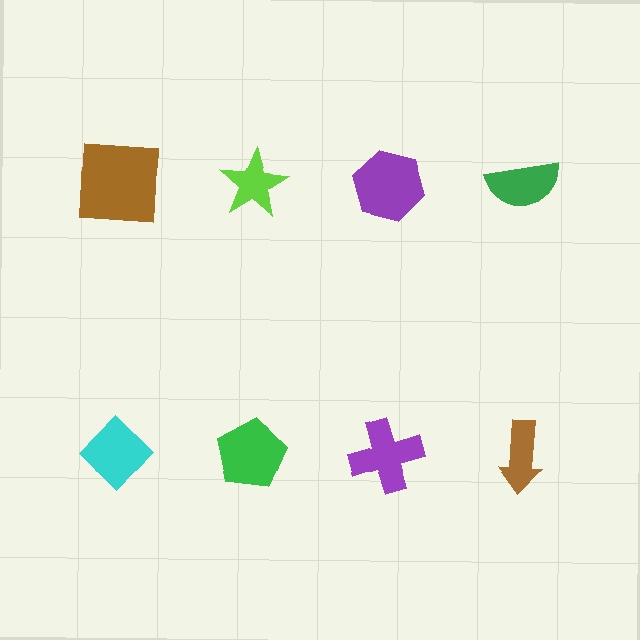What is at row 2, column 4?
A brown arrow.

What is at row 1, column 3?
A purple hexagon.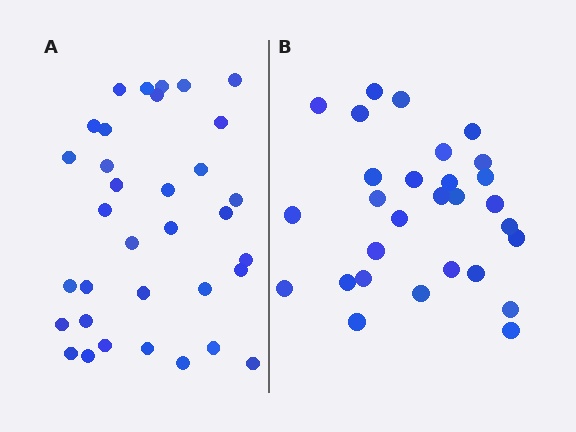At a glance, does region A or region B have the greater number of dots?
Region A (the left region) has more dots.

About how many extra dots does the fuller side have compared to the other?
Region A has about 5 more dots than region B.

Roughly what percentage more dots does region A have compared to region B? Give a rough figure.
About 15% more.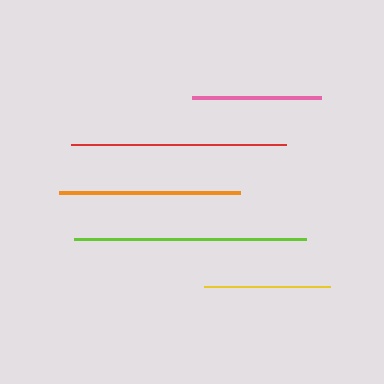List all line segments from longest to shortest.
From longest to shortest: lime, red, orange, pink, yellow.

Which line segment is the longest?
The lime line is the longest at approximately 232 pixels.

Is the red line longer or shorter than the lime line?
The lime line is longer than the red line.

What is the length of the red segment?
The red segment is approximately 216 pixels long.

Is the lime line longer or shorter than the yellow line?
The lime line is longer than the yellow line.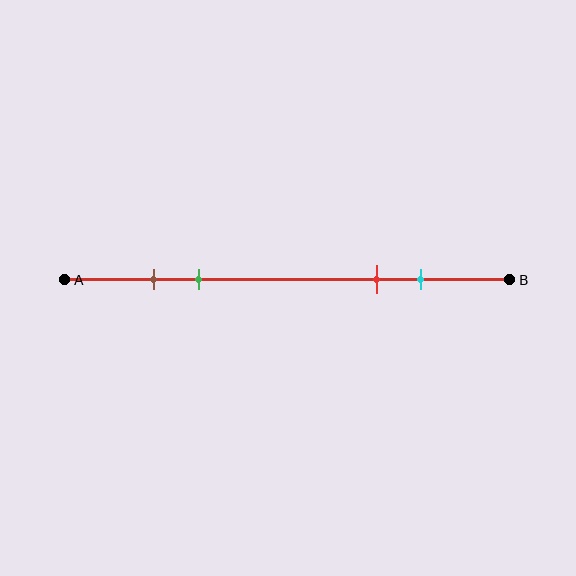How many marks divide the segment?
There are 4 marks dividing the segment.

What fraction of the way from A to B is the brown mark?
The brown mark is approximately 20% (0.2) of the way from A to B.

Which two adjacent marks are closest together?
The brown and green marks are the closest adjacent pair.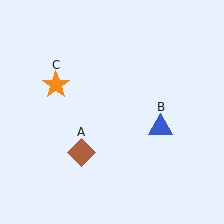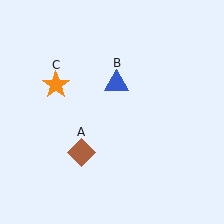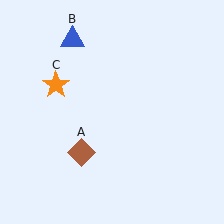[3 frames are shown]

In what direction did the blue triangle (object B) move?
The blue triangle (object B) moved up and to the left.